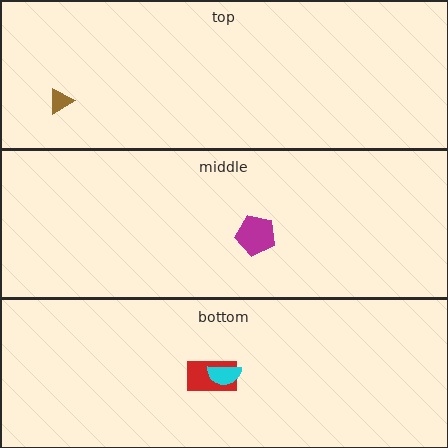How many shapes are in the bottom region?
2.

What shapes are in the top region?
The brown triangle.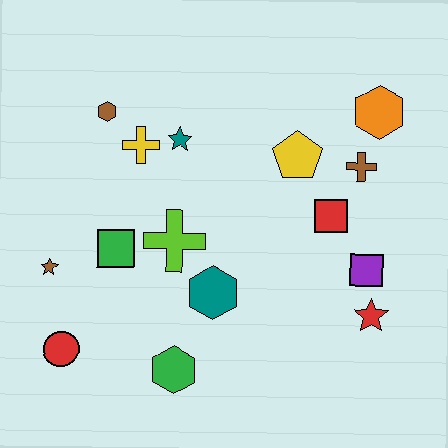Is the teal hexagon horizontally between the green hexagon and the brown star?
No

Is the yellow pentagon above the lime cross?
Yes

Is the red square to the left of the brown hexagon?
No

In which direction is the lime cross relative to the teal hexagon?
The lime cross is above the teal hexagon.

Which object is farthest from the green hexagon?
The orange hexagon is farthest from the green hexagon.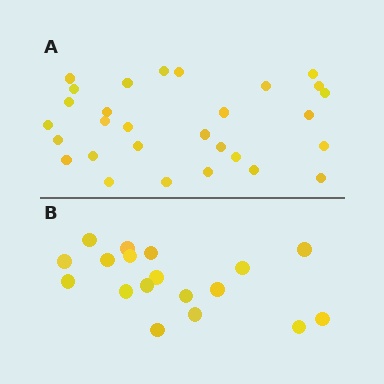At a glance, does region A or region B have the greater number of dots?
Region A (the top region) has more dots.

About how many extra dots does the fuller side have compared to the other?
Region A has roughly 12 or so more dots than region B.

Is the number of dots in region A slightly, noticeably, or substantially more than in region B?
Region A has substantially more. The ratio is roughly 1.6 to 1.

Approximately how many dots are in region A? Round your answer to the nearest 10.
About 30 dots. (The exact count is 29, which rounds to 30.)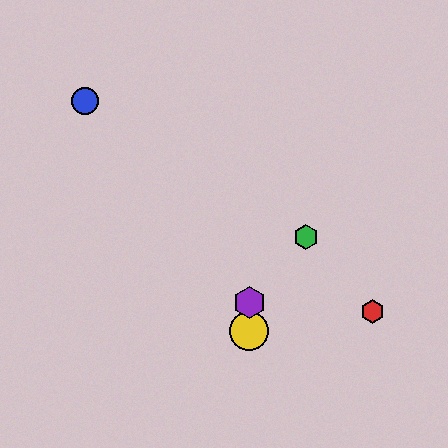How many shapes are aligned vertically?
2 shapes (the yellow circle, the purple hexagon) are aligned vertically.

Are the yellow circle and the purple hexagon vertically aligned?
Yes, both are at x≈249.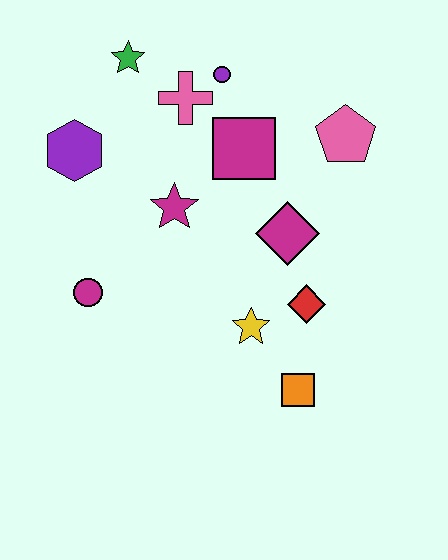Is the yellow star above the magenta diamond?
No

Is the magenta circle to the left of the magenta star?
Yes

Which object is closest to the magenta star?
The magenta square is closest to the magenta star.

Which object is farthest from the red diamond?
The green star is farthest from the red diamond.